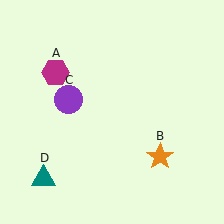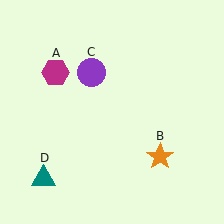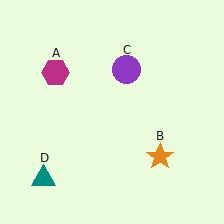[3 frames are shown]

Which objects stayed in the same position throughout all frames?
Magenta hexagon (object A) and orange star (object B) and teal triangle (object D) remained stationary.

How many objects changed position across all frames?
1 object changed position: purple circle (object C).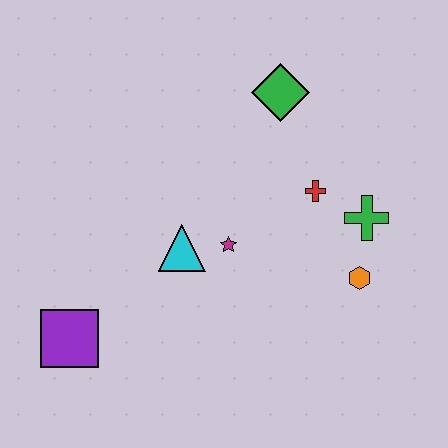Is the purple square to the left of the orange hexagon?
Yes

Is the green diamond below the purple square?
No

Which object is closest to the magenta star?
The cyan triangle is closest to the magenta star.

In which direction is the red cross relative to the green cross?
The red cross is to the left of the green cross.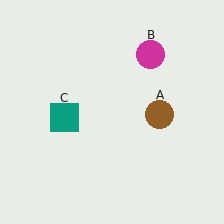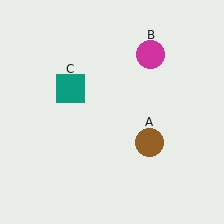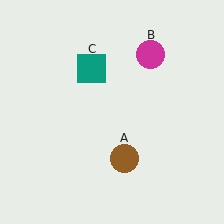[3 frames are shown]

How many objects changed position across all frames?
2 objects changed position: brown circle (object A), teal square (object C).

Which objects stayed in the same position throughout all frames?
Magenta circle (object B) remained stationary.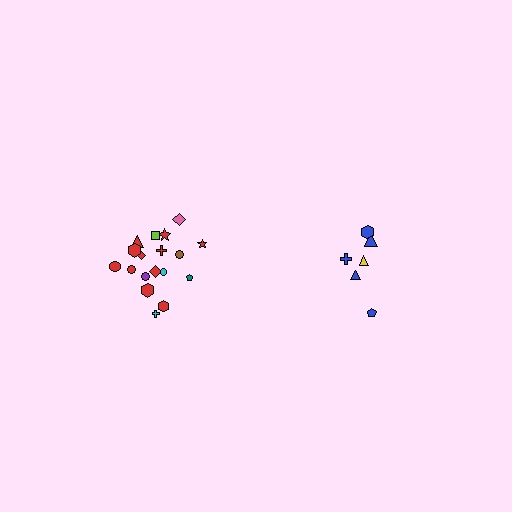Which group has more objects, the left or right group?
The left group.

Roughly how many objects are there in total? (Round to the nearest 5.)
Roughly 25 objects in total.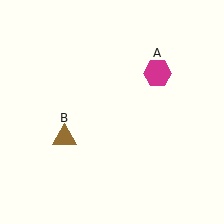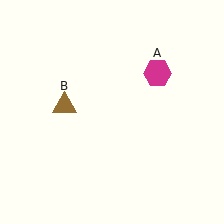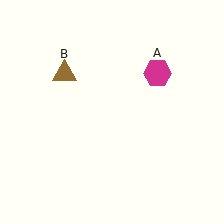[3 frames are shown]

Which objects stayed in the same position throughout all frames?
Magenta hexagon (object A) remained stationary.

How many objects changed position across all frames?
1 object changed position: brown triangle (object B).